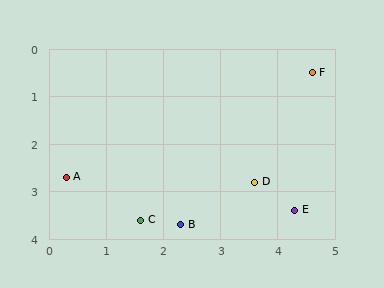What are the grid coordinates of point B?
Point B is at approximately (2.3, 3.7).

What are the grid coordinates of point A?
Point A is at approximately (0.3, 2.7).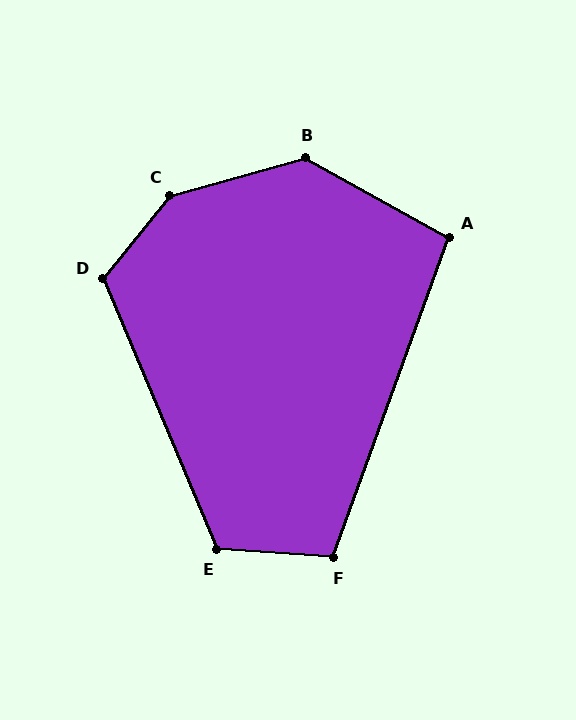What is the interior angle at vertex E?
Approximately 117 degrees (obtuse).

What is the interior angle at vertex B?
Approximately 136 degrees (obtuse).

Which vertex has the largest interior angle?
C, at approximately 144 degrees.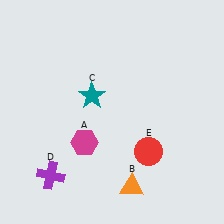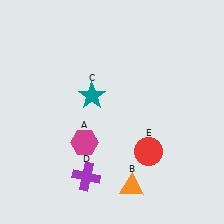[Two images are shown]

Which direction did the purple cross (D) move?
The purple cross (D) moved right.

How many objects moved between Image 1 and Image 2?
1 object moved between the two images.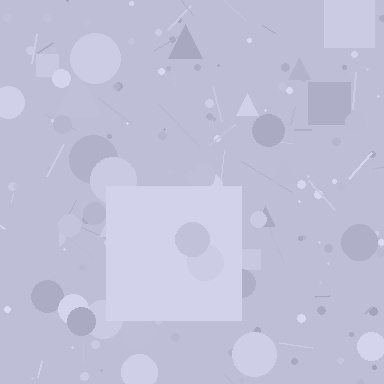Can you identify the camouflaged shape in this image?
The camouflaged shape is a square.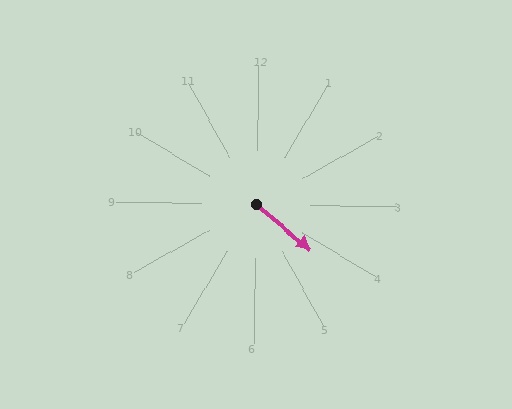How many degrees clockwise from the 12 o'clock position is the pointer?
Approximately 129 degrees.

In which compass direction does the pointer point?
Southeast.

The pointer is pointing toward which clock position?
Roughly 4 o'clock.